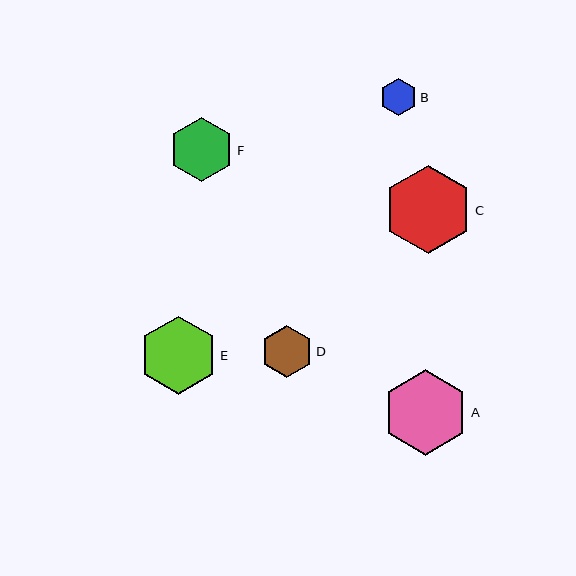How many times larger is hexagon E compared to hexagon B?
Hexagon E is approximately 2.1 times the size of hexagon B.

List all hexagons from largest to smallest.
From largest to smallest: C, A, E, F, D, B.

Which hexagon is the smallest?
Hexagon B is the smallest with a size of approximately 37 pixels.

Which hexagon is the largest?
Hexagon C is the largest with a size of approximately 88 pixels.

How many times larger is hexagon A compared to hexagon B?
Hexagon A is approximately 2.3 times the size of hexagon B.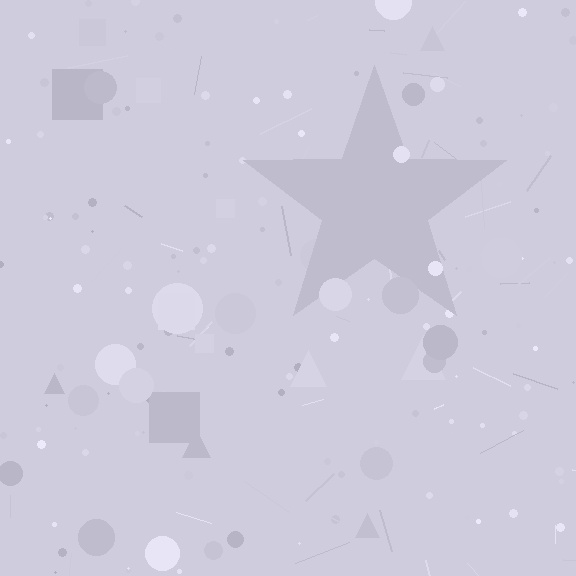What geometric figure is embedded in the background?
A star is embedded in the background.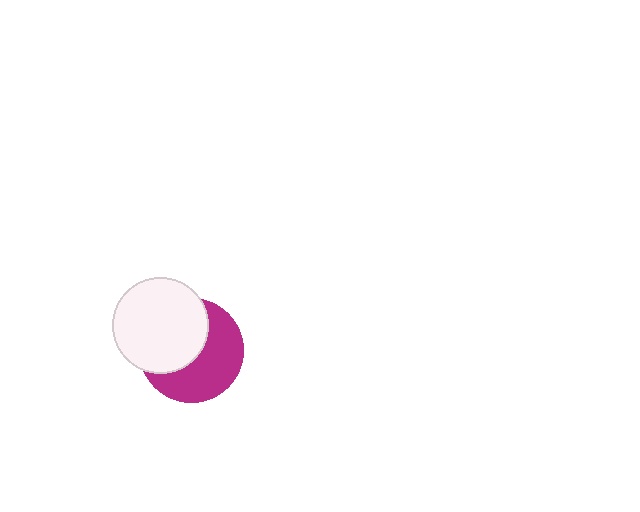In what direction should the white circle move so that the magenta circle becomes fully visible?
The white circle should move toward the upper-left. That is the shortest direction to clear the overlap and leave the magenta circle fully visible.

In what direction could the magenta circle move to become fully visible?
The magenta circle could move toward the lower-right. That would shift it out from behind the white circle entirely.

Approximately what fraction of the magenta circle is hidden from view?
Roughly 47% of the magenta circle is hidden behind the white circle.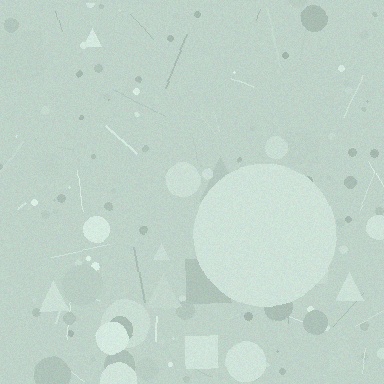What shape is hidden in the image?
A circle is hidden in the image.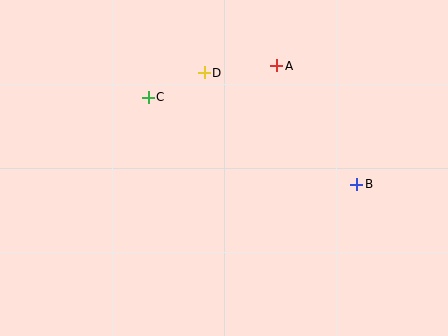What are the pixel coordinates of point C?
Point C is at (148, 97).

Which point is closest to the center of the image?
Point D at (204, 73) is closest to the center.